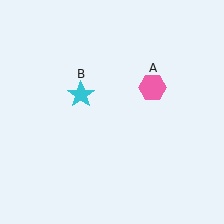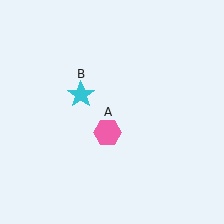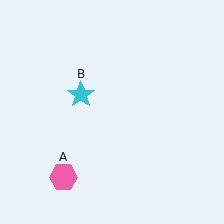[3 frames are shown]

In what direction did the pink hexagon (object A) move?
The pink hexagon (object A) moved down and to the left.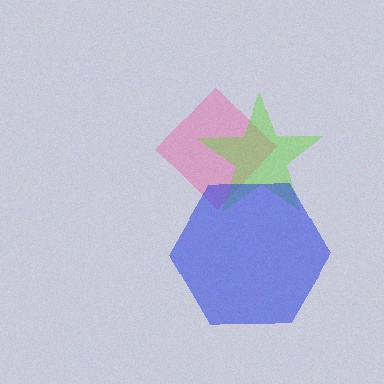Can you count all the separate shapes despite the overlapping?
Yes, there are 3 separate shapes.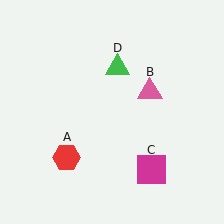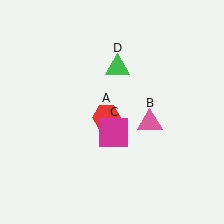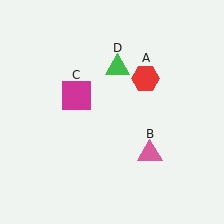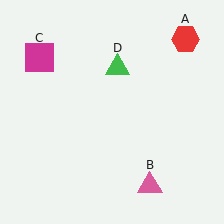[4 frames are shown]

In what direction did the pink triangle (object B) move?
The pink triangle (object B) moved down.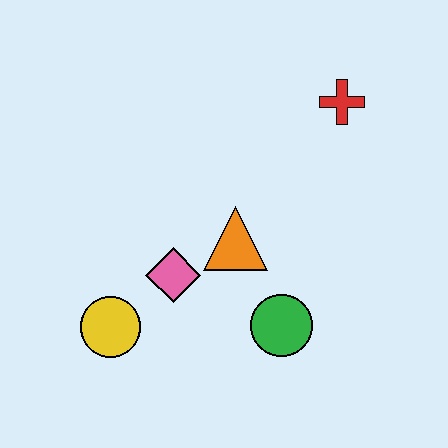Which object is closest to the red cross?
The orange triangle is closest to the red cross.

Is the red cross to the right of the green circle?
Yes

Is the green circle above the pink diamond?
No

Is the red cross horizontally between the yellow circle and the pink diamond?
No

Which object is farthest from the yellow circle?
The red cross is farthest from the yellow circle.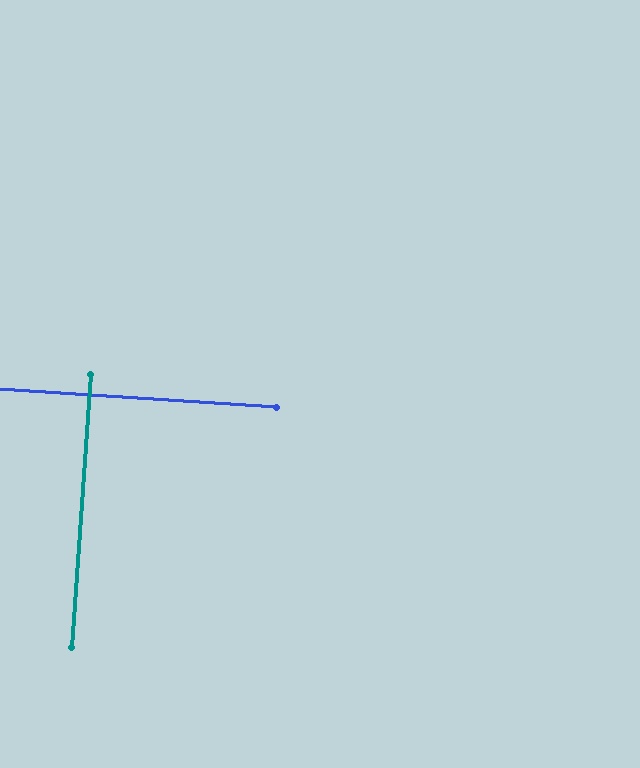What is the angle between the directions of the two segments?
Approximately 90 degrees.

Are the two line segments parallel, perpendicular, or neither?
Perpendicular — they meet at approximately 90°.